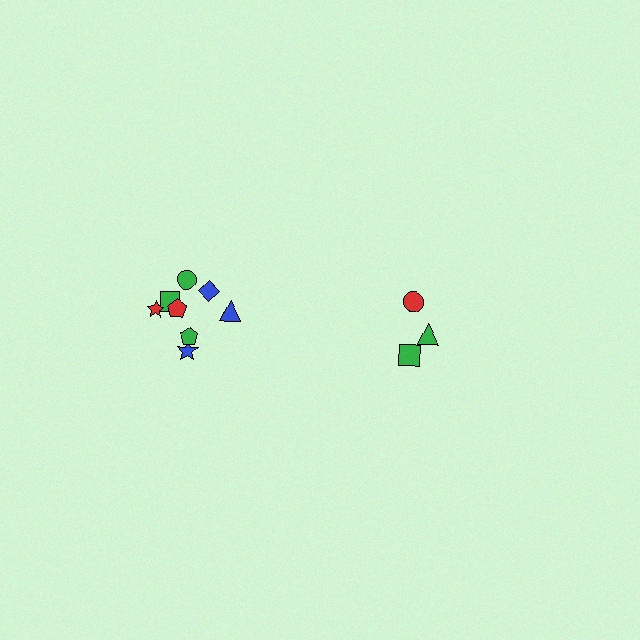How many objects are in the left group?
There are 8 objects.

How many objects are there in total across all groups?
There are 11 objects.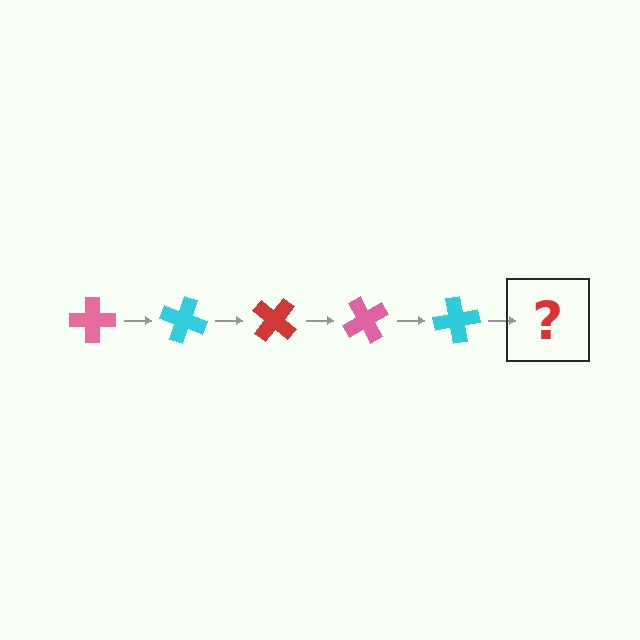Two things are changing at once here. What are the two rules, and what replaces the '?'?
The two rules are that it rotates 20 degrees each step and the color cycles through pink, cyan, and red. The '?' should be a red cross, rotated 100 degrees from the start.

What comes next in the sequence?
The next element should be a red cross, rotated 100 degrees from the start.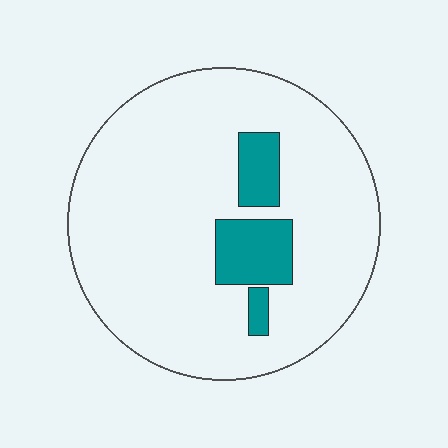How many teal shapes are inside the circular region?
3.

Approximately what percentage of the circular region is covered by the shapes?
Approximately 10%.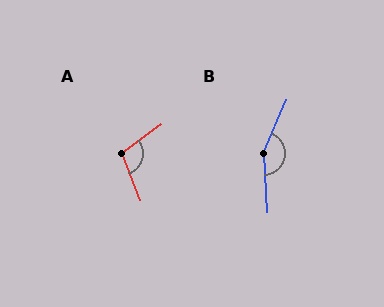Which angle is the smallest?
A, at approximately 106 degrees.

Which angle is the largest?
B, at approximately 153 degrees.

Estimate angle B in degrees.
Approximately 153 degrees.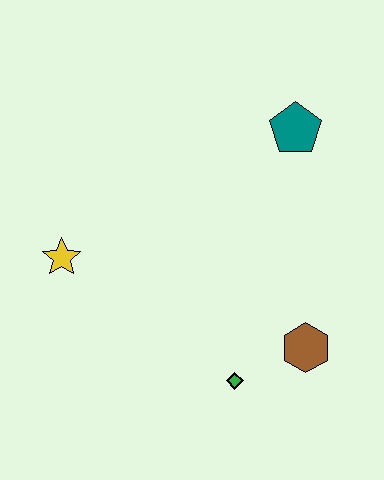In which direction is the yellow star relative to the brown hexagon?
The yellow star is to the left of the brown hexagon.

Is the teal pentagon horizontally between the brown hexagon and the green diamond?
Yes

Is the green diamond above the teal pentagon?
No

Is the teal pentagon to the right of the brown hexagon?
No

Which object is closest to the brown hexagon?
The green diamond is closest to the brown hexagon.